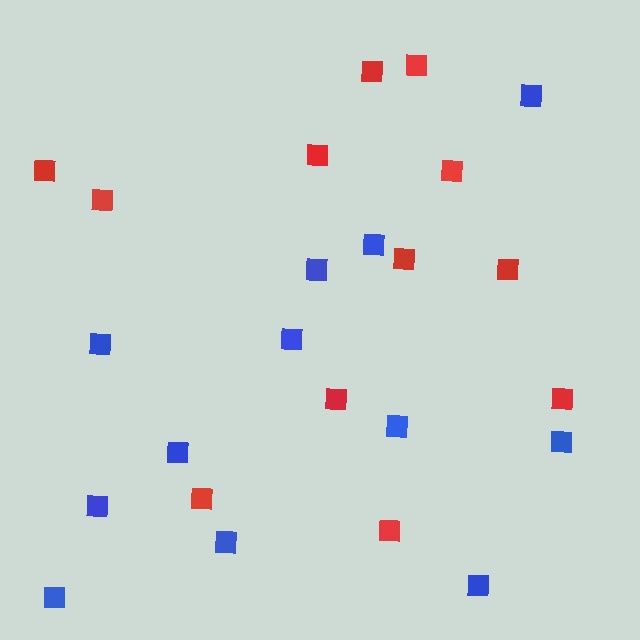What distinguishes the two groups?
There are 2 groups: one group of blue squares (12) and one group of red squares (12).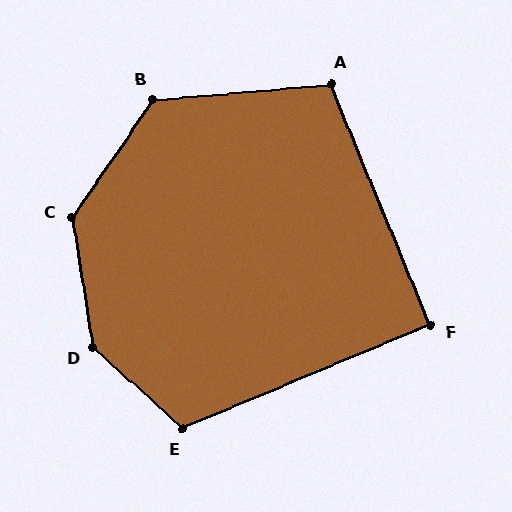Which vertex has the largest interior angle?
D, at approximately 141 degrees.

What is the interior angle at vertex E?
Approximately 115 degrees (obtuse).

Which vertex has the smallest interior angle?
F, at approximately 90 degrees.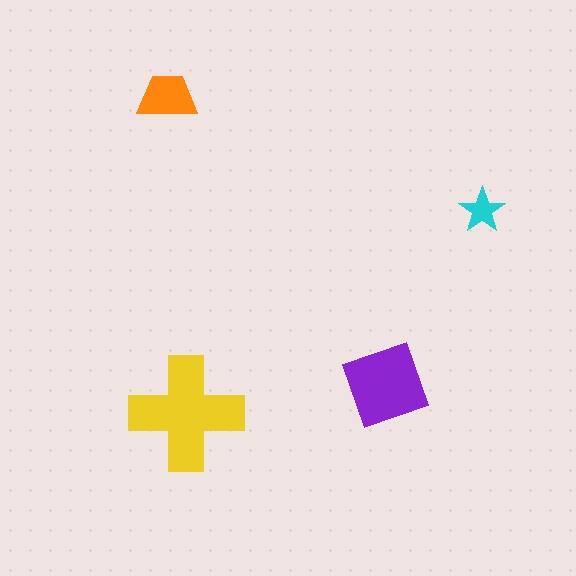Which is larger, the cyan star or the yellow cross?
The yellow cross.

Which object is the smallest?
The cyan star.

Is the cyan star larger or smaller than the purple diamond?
Smaller.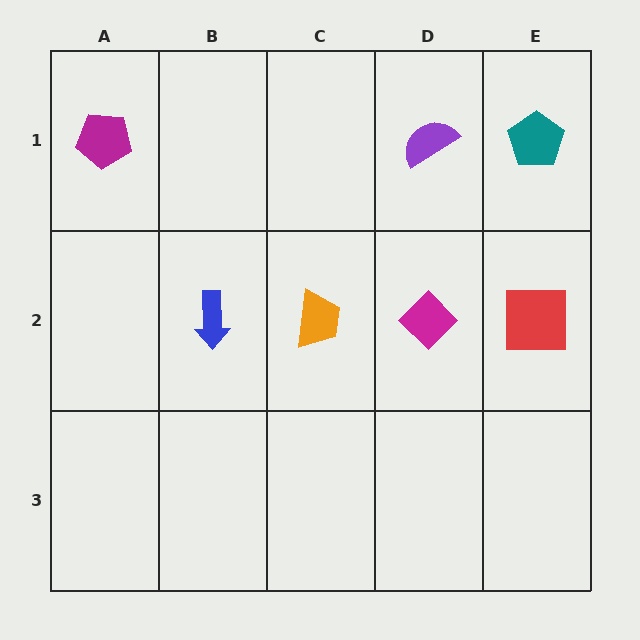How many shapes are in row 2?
4 shapes.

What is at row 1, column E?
A teal pentagon.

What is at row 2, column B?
A blue arrow.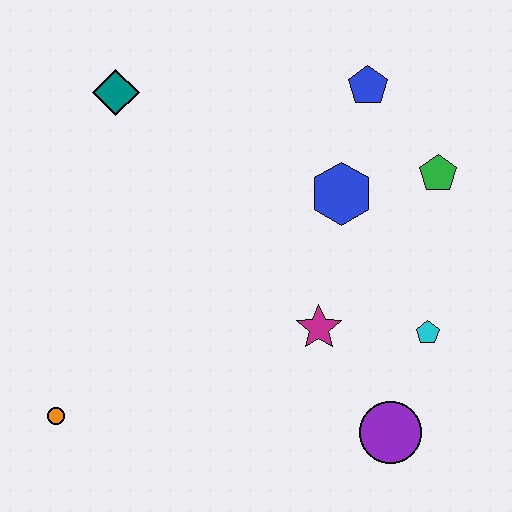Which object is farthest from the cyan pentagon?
The teal diamond is farthest from the cyan pentagon.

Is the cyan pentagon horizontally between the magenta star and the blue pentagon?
No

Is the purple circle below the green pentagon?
Yes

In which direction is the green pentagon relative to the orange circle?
The green pentagon is to the right of the orange circle.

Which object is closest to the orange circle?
The magenta star is closest to the orange circle.